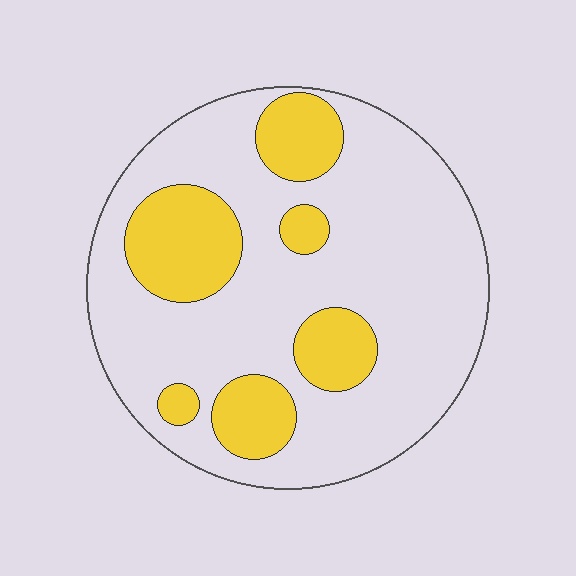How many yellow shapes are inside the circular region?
6.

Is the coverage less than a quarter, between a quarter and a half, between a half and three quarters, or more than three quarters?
Between a quarter and a half.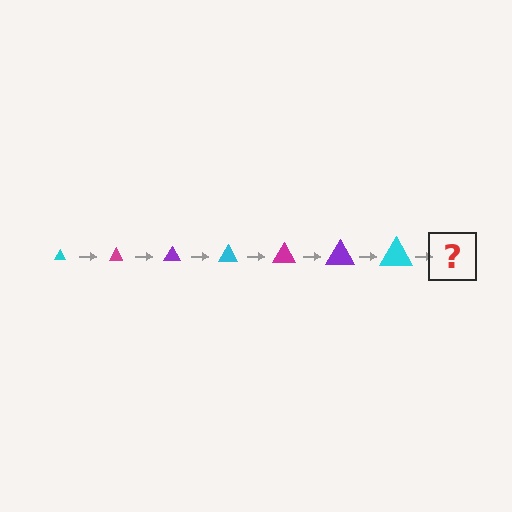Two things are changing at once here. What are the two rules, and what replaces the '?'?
The two rules are that the triangle grows larger each step and the color cycles through cyan, magenta, and purple. The '?' should be a magenta triangle, larger than the previous one.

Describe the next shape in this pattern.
It should be a magenta triangle, larger than the previous one.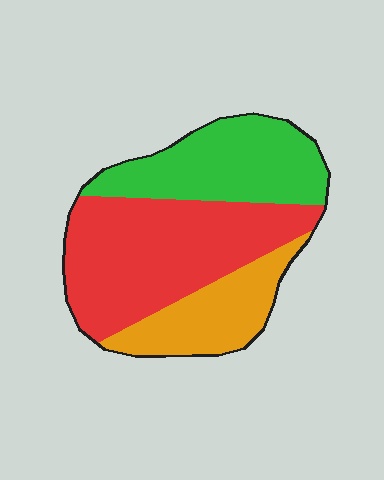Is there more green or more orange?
Green.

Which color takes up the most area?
Red, at roughly 45%.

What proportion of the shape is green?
Green covers roughly 30% of the shape.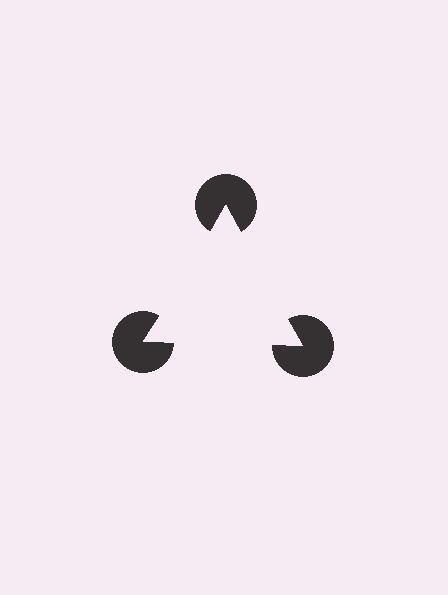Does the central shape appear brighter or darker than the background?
It typically appears slightly brighter than the background, even though no actual brightness change is drawn.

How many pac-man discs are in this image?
There are 3 — one at each vertex of the illusory triangle.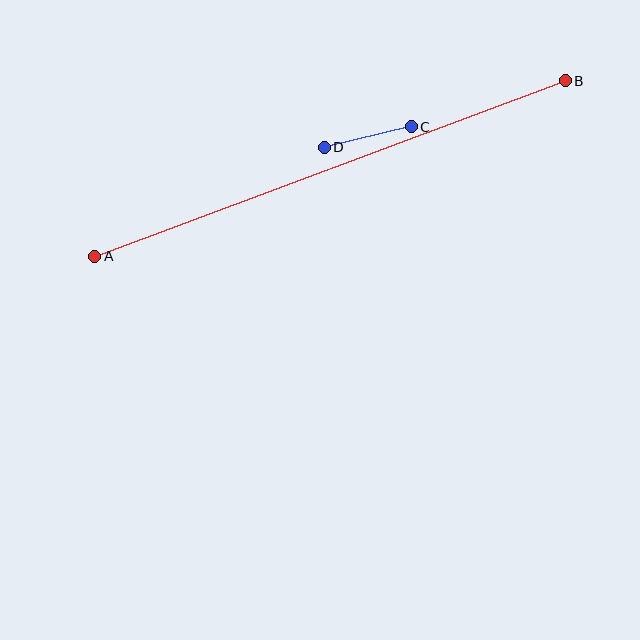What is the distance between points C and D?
The distance is approximately 90 pixels.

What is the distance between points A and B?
The distance is approximately 502 pixels.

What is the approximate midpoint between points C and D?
The midpoint is at approximately (368, 137) pixels.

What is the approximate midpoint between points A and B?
The midpoint is at approximately (330, 169) pixels.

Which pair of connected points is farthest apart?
Points A and B are farthest apart.